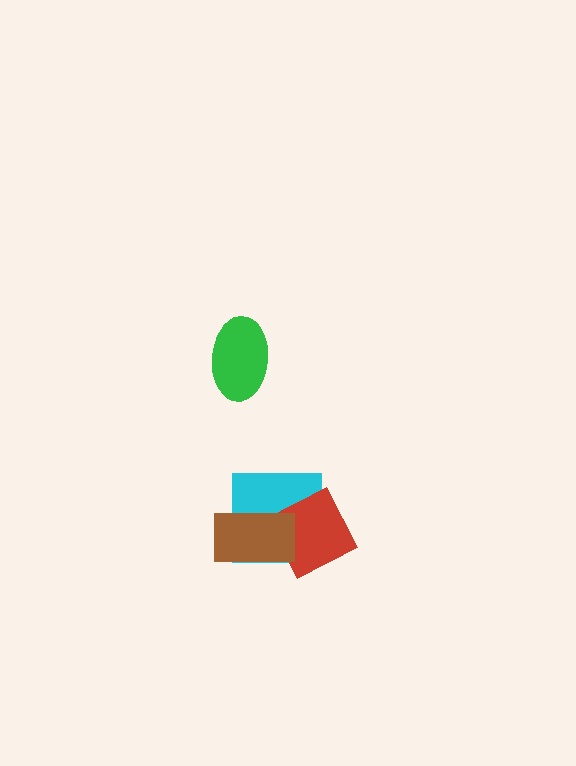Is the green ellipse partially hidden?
No, no other shape covers it.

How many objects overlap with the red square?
2 objects overlap with the red square.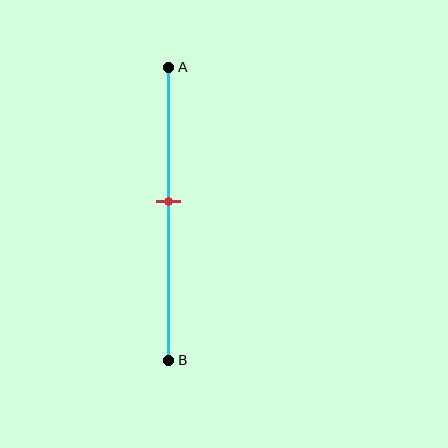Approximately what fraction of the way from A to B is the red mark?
The red mark is approximately 45% of the way from A to B.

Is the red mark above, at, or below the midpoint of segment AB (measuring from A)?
The red mark is above the midpoint of segment AB.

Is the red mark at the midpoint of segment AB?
No, the mark is at about 45% from A, not at the 50% midpoint.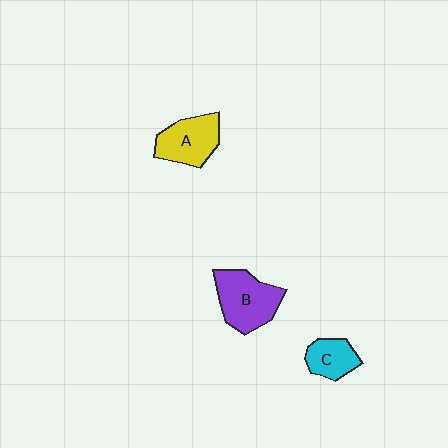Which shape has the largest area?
Shape B (purple).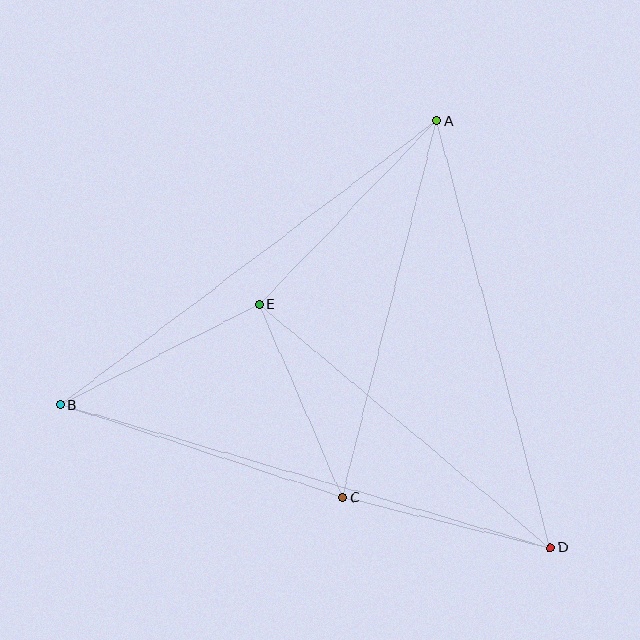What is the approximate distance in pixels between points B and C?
The distance between B and C is approximately 297 pixels.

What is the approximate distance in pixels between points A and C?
The distance between A and C is approximately 388 pixels.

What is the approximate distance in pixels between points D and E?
The distance between D and E is approximately 379 pixels.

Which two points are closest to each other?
Points C and E are closest to each other.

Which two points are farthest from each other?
Points B and D are farthest from each other.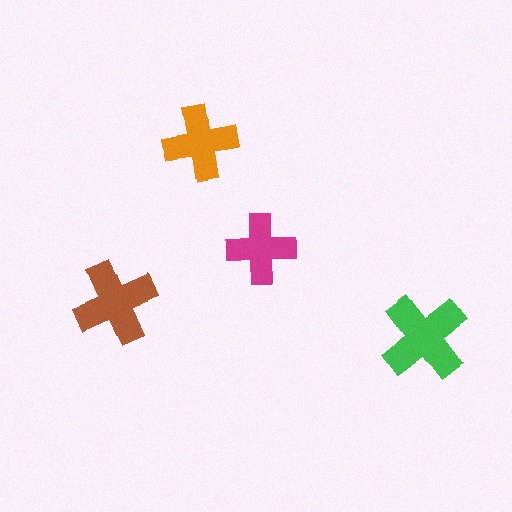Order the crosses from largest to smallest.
the green one, the brown one, the orange one, the magenta one.